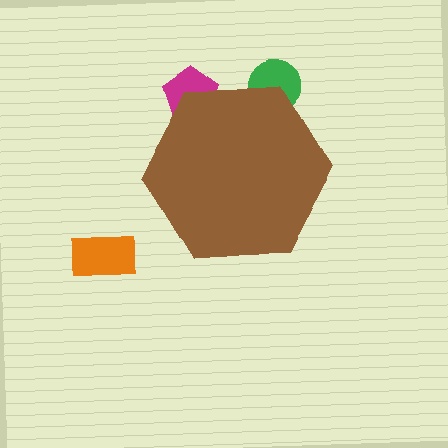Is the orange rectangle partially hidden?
No, the orange rectangle is fully visible.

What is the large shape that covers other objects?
A brown hexagon.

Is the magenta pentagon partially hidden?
Yes, the magenta pentagon is partially hidden behind the brown hexagon.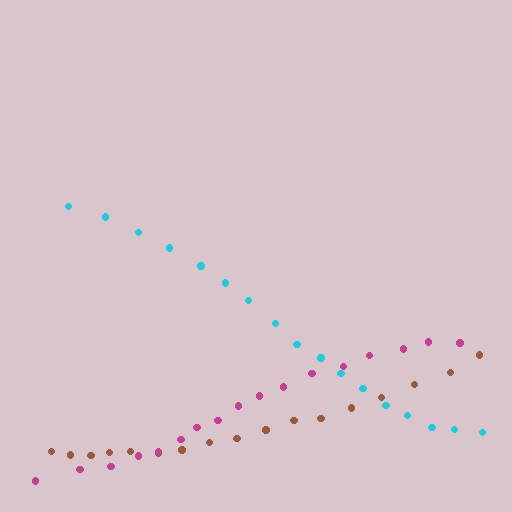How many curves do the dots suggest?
There are 3 distinct paths.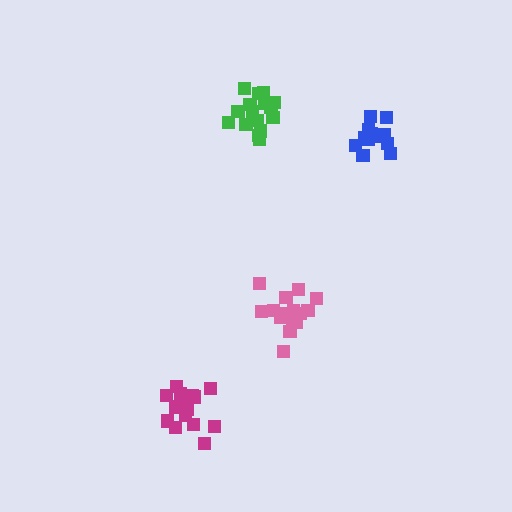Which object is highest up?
The green cluster is topmost.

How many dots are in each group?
Group 1: 17 dots, Group 2: 16 dots, Group 3: 17 dots, Group 4: 12 dots (62 total).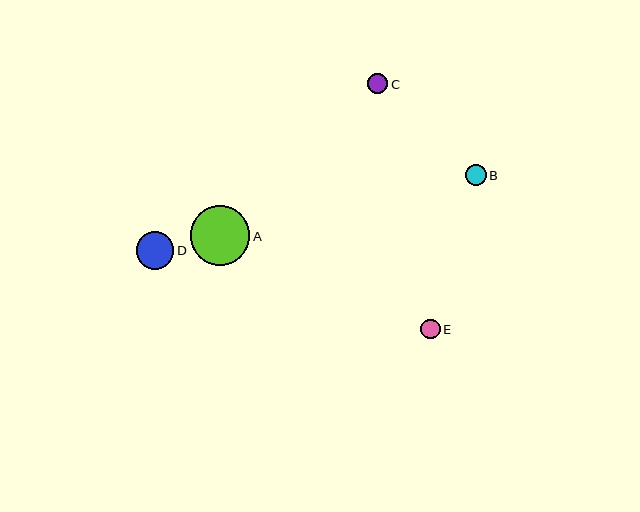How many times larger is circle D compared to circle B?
Circle D is approximately 1.8 times the size of circle B.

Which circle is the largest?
Circle A is the largest with a size of approximately 60 pixels.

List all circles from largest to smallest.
From largest to smallest: A, D, B, C, E.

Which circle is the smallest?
Circle E is the smallest with a size of approximately 19 pixels.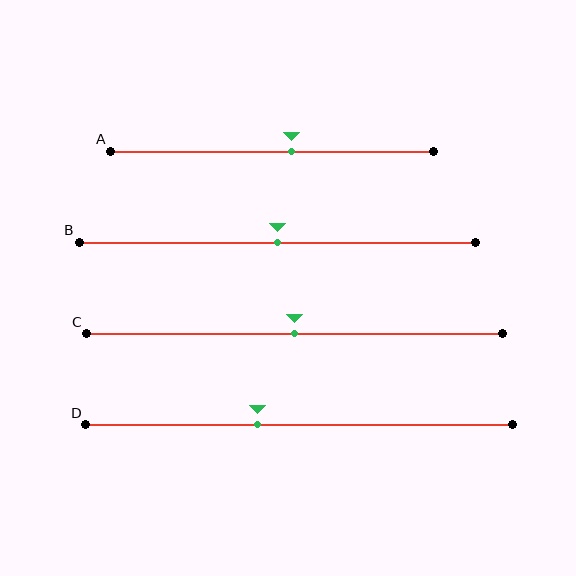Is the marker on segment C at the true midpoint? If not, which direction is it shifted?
Yes, the marker on segment C is at the true midpoint.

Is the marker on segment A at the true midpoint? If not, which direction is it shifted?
No, the marker on segment A is shifted to the right by about 6% of the segment length.